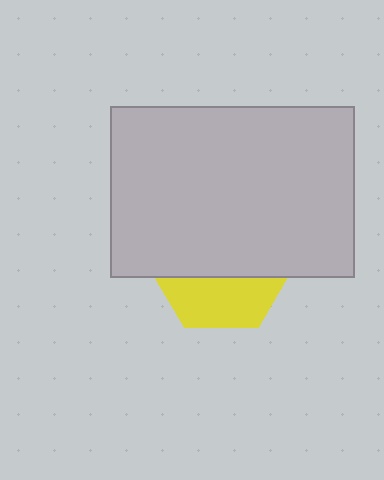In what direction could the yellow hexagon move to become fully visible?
The yellow hexagon could move down. That would shift it out from behind the light gray rectangle entirely.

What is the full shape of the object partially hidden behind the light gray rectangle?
The partially hidden object is a yellow hexagon.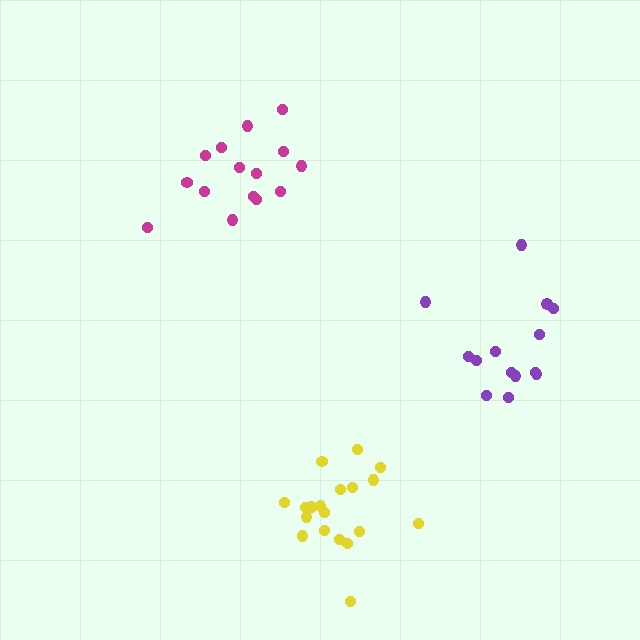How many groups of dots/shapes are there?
There are 3 groups.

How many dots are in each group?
Group 1: 19 dots, Group 2: 14 dots, Group 3: 15 dots (48 total).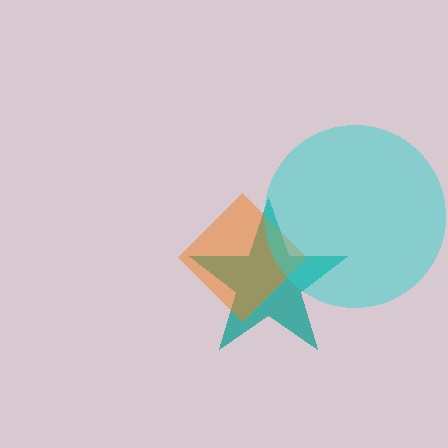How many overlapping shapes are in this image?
There are 3 overlapping shapes in the image.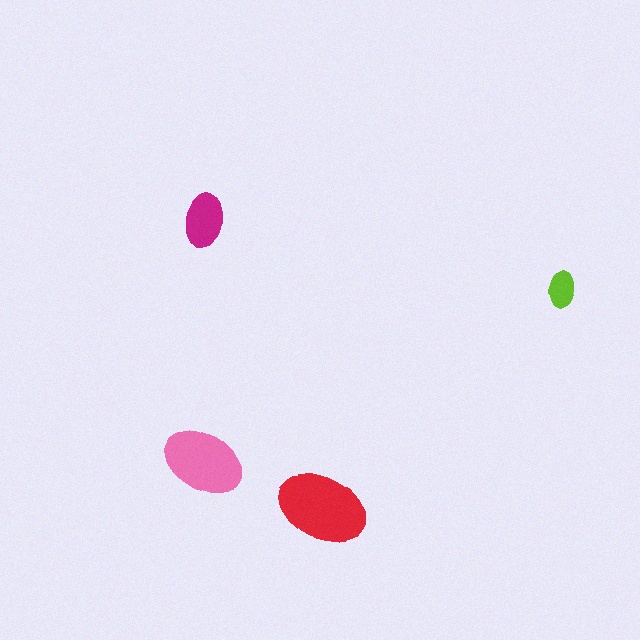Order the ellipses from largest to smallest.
the red one, the pink one, the magenta one, the lime one.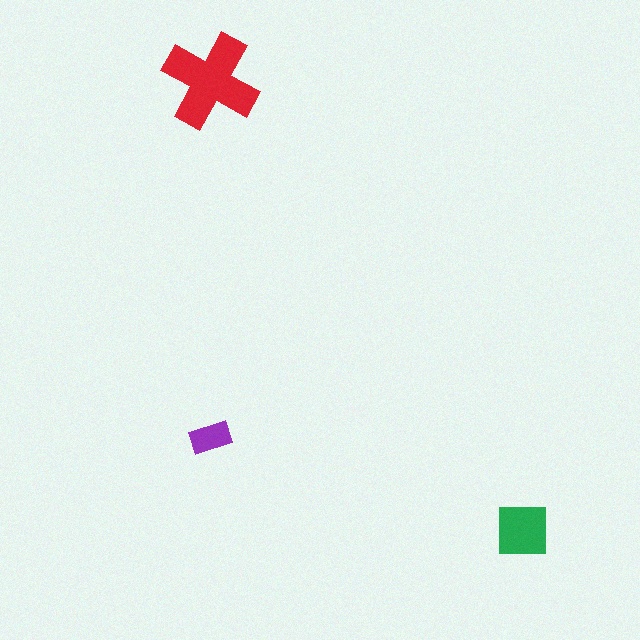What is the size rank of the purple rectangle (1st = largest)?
3rd.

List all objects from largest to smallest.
The red cross, the green square, the purple rectangle.